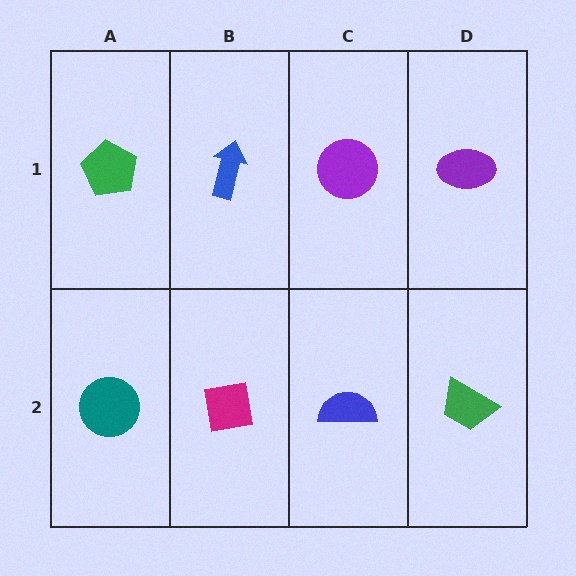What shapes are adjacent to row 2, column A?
A green pentagon (row 1, column A), a magenta square (row 2, column B).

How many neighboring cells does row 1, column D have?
2.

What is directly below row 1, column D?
A green trapezoid.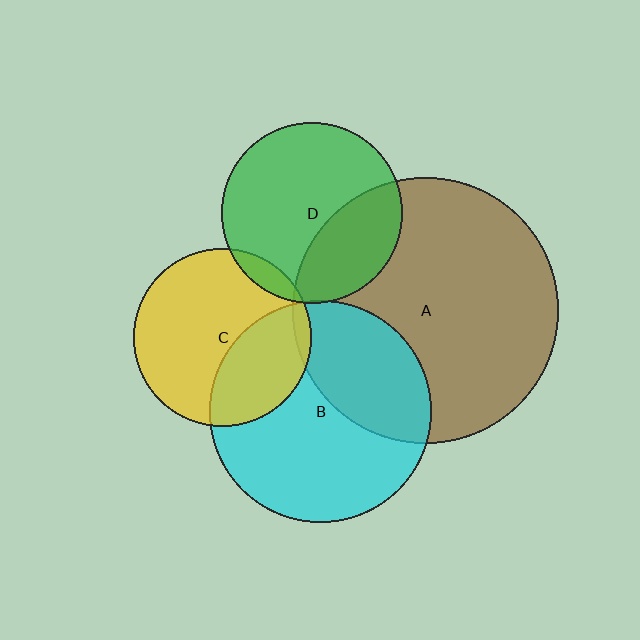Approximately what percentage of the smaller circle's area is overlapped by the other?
Approximately 35%.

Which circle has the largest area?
Circle A (brown).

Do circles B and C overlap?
Yes.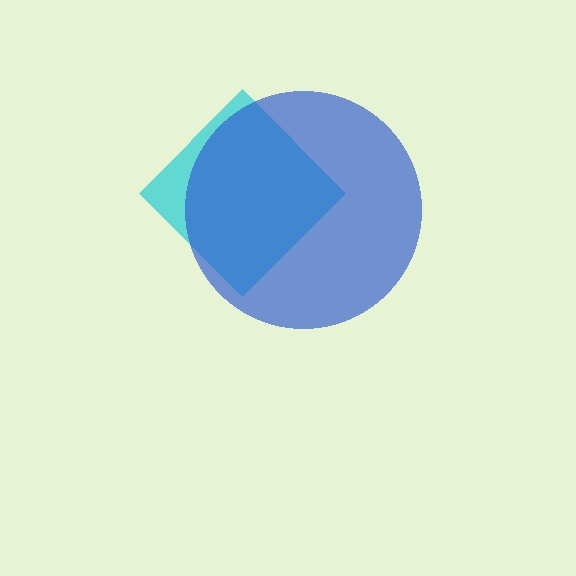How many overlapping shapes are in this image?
There are 2 overlapping shapes in the image.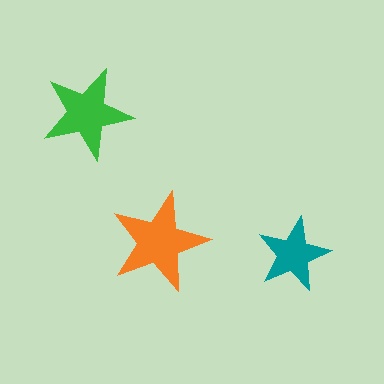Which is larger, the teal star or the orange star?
The orange one.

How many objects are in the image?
There are 3 objects in the image.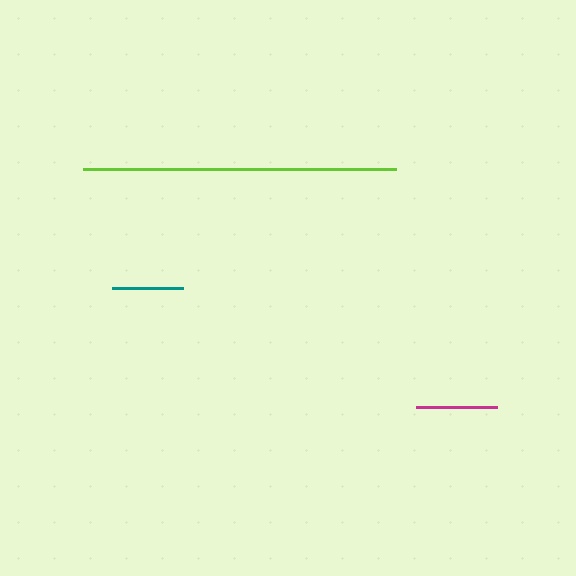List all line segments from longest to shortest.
From longest to shortest: lime, magenta, teal.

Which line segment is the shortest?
The teal line is the shortest at approximately 71 pixels.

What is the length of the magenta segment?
The magenta segment is approximately 81 pixels long.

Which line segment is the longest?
The lime line is the longest at approximately 312 pixels.